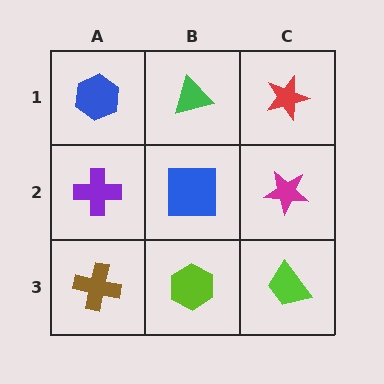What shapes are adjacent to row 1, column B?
A blue square (row 2, column B), a blue hexagon (row 1, column A), a red star (row 1, column C).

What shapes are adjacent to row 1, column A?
A purple cross (row 2, column A), a green triangle (row 1, column B).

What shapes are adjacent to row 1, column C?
A magenta star (row 2, column C), a green triangle (row 1, column B).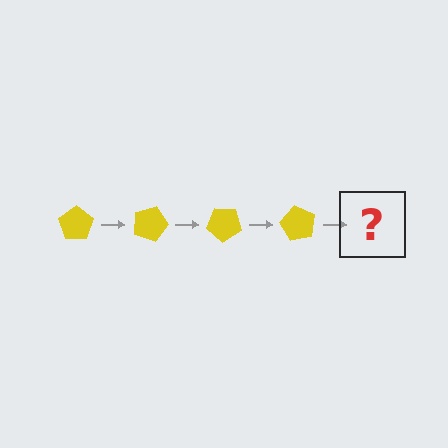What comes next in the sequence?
The next element should be a yellow pentagon rotated 80 degrees.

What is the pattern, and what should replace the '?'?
The pattern is that the pentagon rotates 20 degrees each step. The '?' should be a yellow pentagon rotated 80 degrees.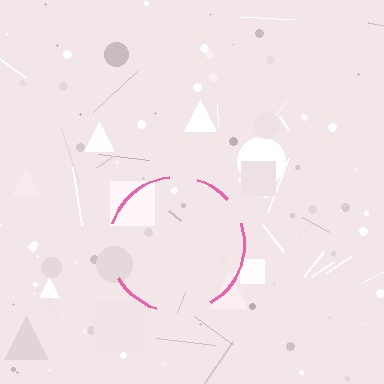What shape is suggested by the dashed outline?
The dashed outline suggests a circle.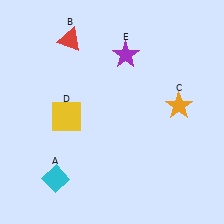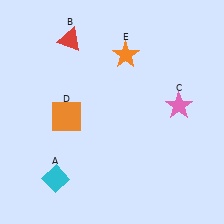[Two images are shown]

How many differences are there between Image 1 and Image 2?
There are 3 differences between the two images.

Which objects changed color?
C changed from orange to pink. D changed from yellow to orange. E changed from purple to orange.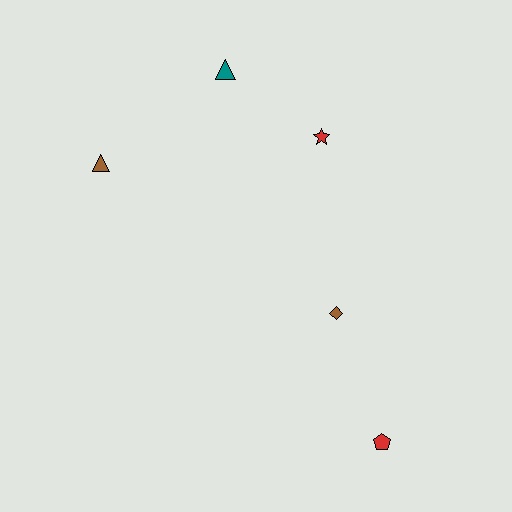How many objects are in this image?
There are 5 objects.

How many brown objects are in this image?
There are 2 brown objects.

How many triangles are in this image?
There are 2 triangles.